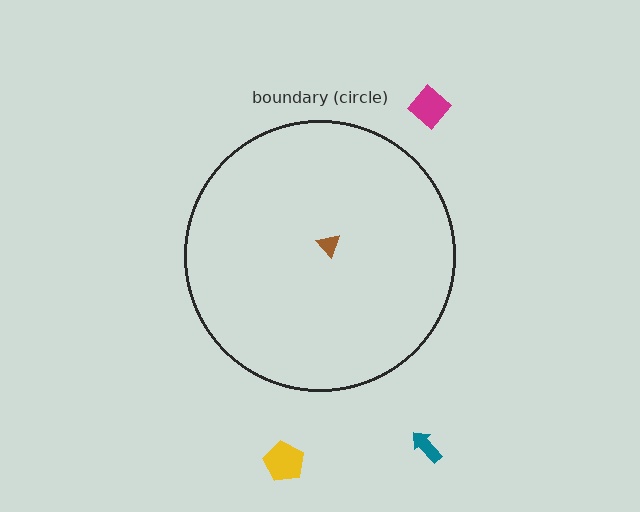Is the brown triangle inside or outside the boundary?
Inside.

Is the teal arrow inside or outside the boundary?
Outside.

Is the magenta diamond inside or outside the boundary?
Outside.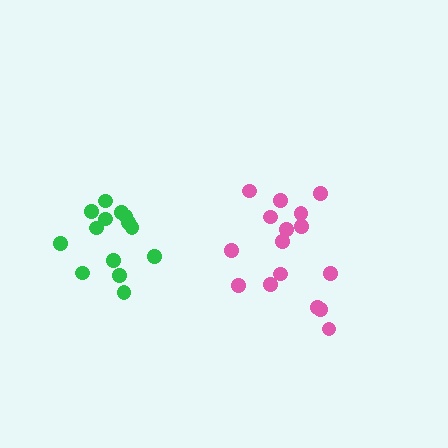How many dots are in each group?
Group 1: 14 dots, Group 2: 16 dots (30 total).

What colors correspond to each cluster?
The clusters are colored: green, pink.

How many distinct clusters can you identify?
There are 2 distinct clusters.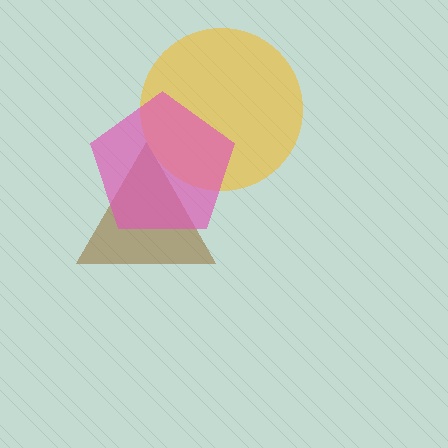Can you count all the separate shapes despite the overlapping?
Yes, there are 3 separate shapes.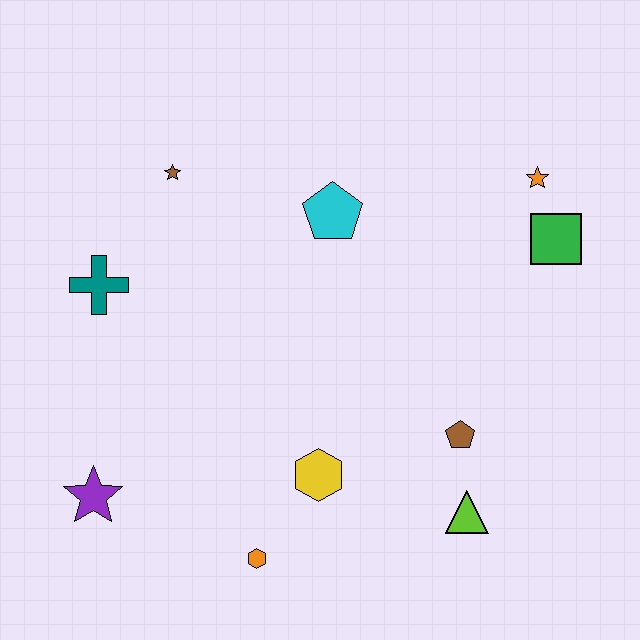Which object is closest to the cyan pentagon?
The brown star is closest to the cyan pentagon.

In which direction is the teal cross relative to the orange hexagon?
The teal cross is above the orange hexagon.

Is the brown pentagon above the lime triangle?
Yes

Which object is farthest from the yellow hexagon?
The orange star is farthest from the yellow hexagon.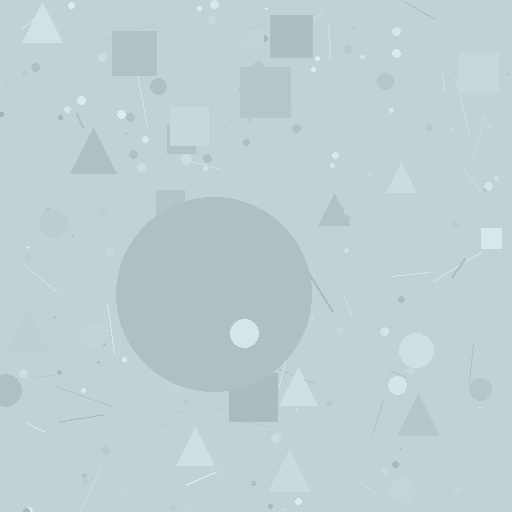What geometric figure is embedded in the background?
A circle is embedded in the background.